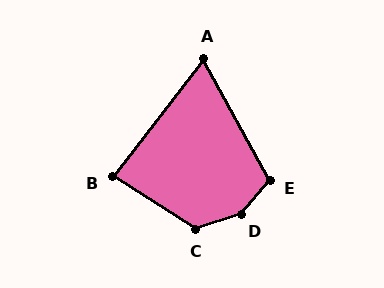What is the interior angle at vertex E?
Approximately 111 degrees (obtuse).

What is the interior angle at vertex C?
Approximately 128 degrees (obtuse).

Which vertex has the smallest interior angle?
A, at approximately 67 degrees.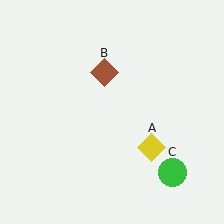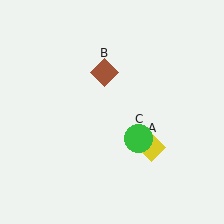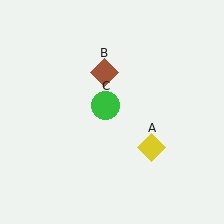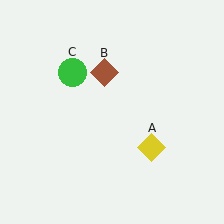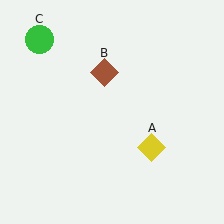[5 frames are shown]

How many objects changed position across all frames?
1 object changed position: green circle (object C).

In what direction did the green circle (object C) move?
The green circle (object C) moved up and to the left.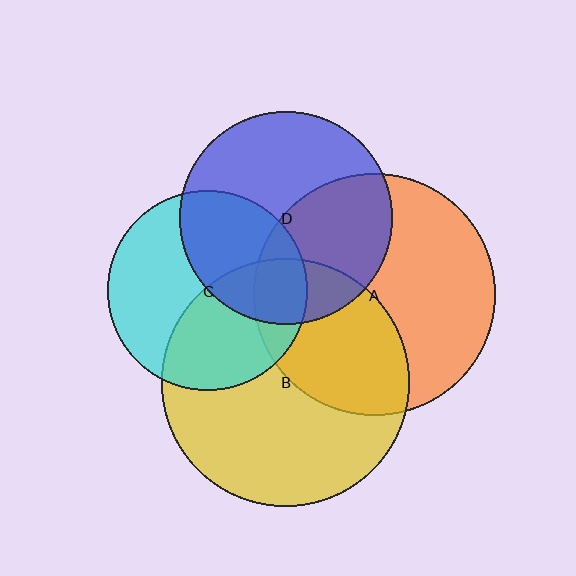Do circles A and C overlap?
Yes.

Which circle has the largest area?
Circle B (yellow).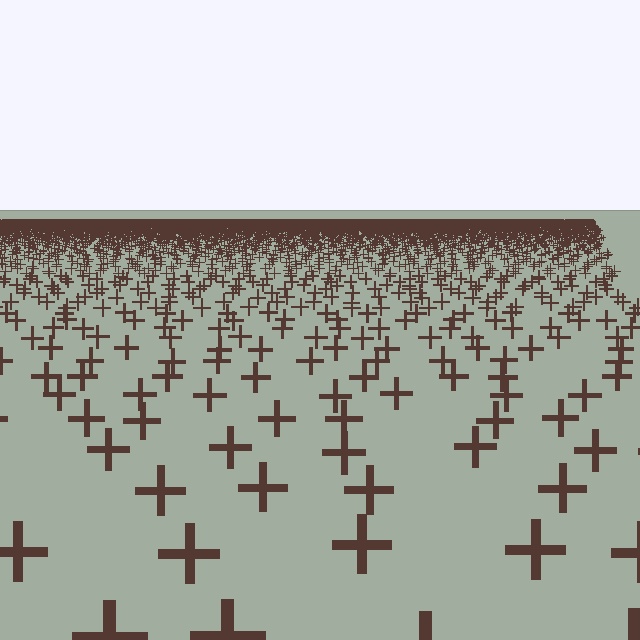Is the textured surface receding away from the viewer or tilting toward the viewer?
The surface is receding away from the viewer. Texture elements get smaller and denser toward the top.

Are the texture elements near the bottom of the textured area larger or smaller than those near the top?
Larger. Near the bottom, elements are closer to the viewer and appear at a bigger on-screen size.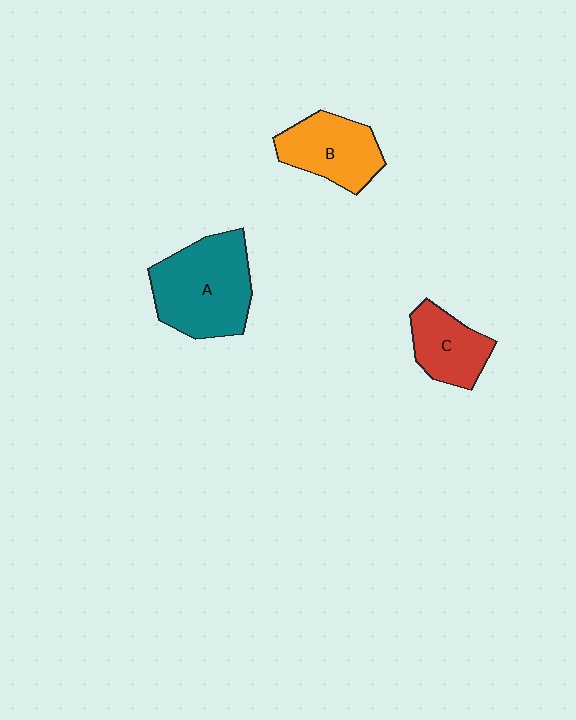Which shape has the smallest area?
Shape C (red).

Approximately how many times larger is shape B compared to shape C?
Approximately 1.2 times.